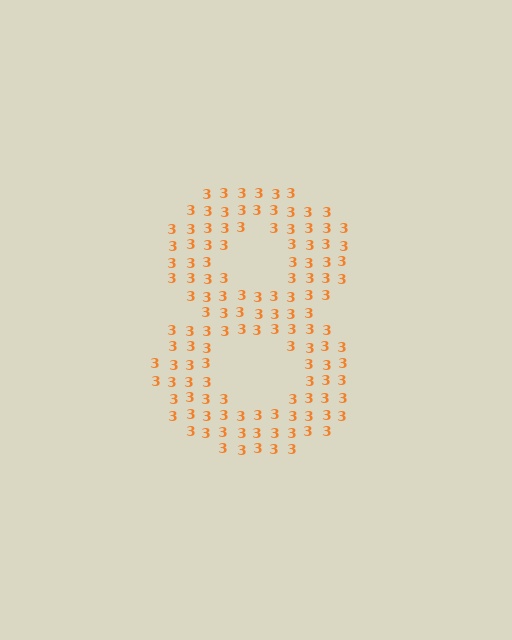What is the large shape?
The large shape is the digit 8.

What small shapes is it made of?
It is made of small digit 3's.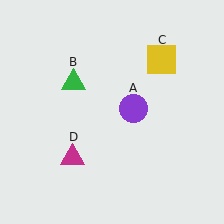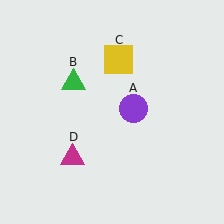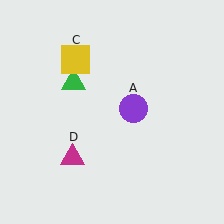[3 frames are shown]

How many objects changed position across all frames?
1 object changed position: yellow square (object C).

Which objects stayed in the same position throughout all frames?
Purple circle (object A) and green triangle (object B) and magenta triangle (object D) remained stationary.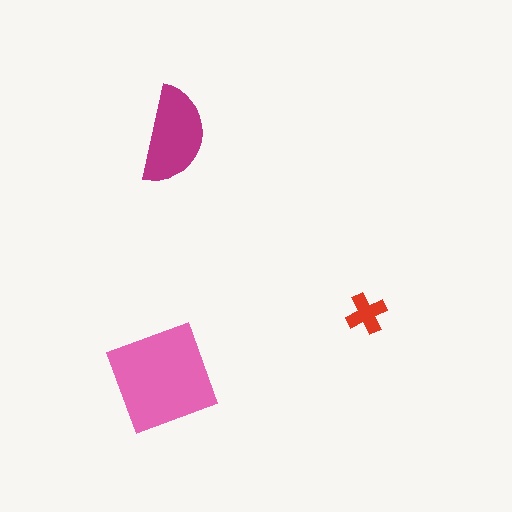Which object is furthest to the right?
The red cross is rightmost.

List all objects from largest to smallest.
The pink square, the magenta semicircle, the red cross.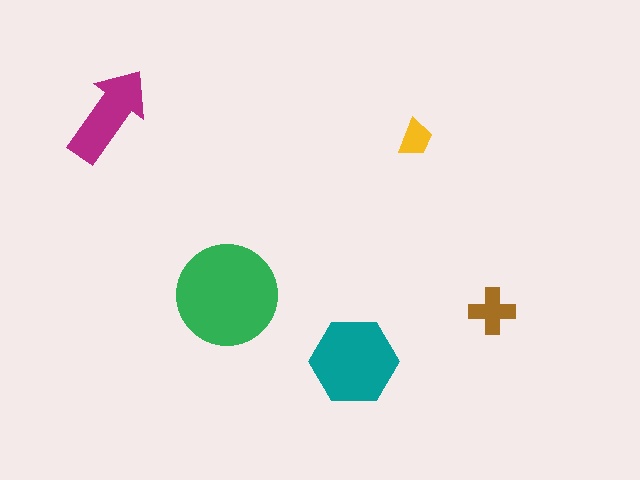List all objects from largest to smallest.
The green circle, the teal hexagon, the magenta arrow, the brown cross, the yellow trapezoid.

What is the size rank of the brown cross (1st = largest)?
4th.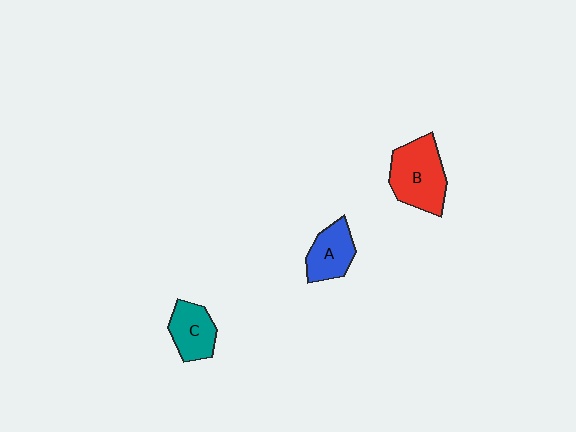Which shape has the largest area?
Shape B (red).